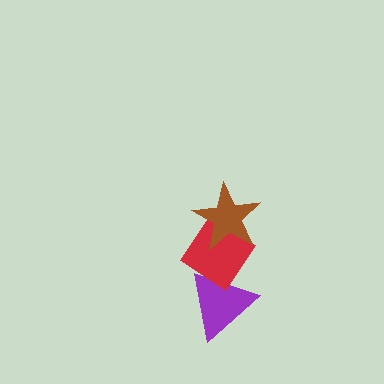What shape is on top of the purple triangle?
The red diamond is on top of the purple triangle.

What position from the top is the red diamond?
The red diamond is 2nd from the top.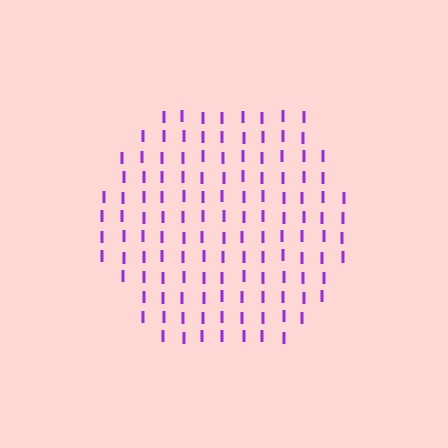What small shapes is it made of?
It is made of small letter I's.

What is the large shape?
The large shape is a hexagon.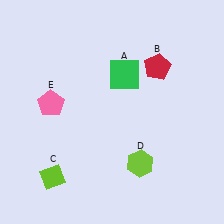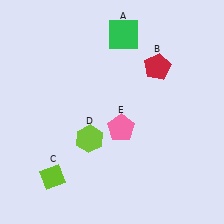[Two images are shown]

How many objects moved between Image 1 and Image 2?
3 objects moved between the two images.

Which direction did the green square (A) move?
The green square (A) moved up.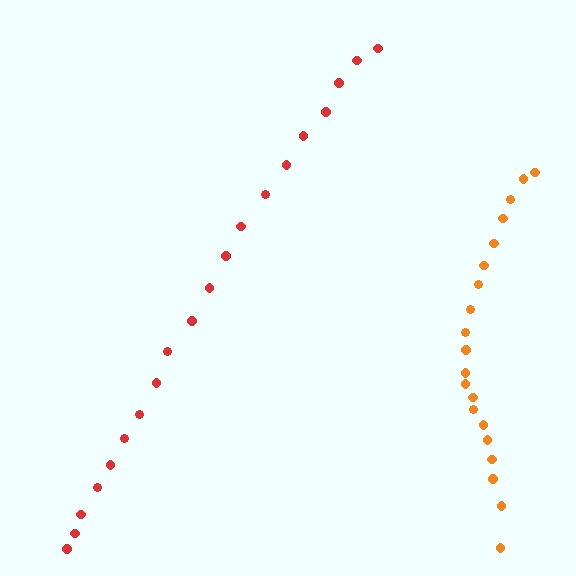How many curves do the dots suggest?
There are 2 distinct paths.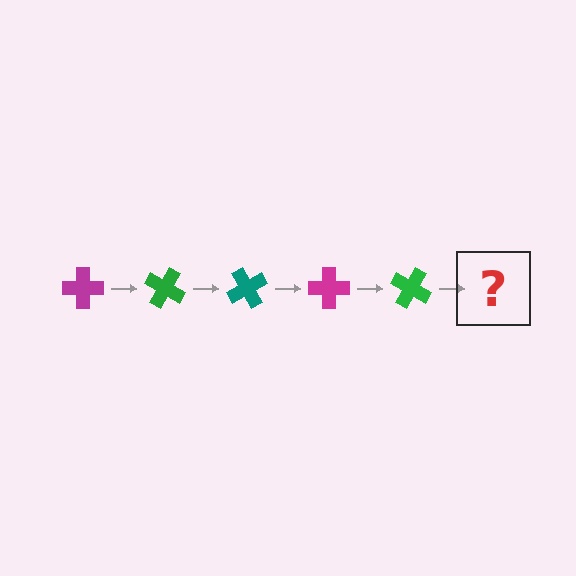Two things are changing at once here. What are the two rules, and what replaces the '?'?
The two rules are that it rotates 30 degrees each step and the color cycles through magenta, green, and teal. The '?' should be a teal cross, rotated 150 degrees from the start.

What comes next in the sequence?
The next element should be a teal cross, rotated 150 degrees from the start.